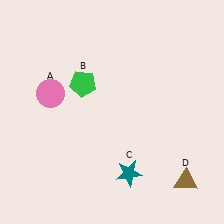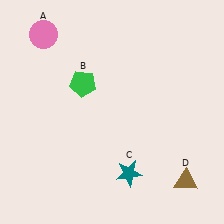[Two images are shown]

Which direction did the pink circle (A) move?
The pink circle (A) moved up.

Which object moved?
The pink circle (A) moved up.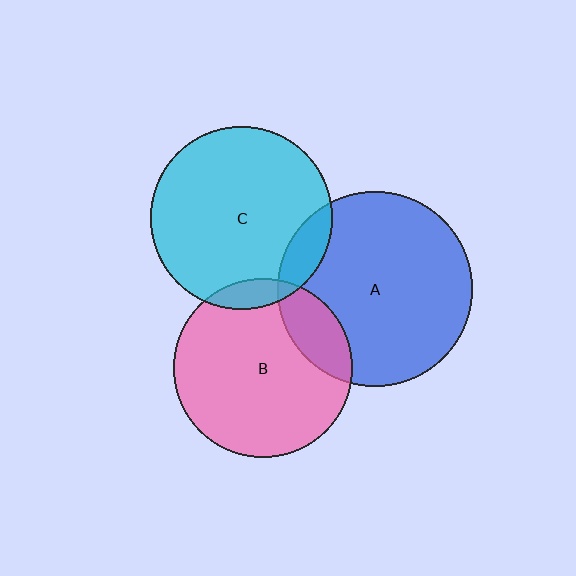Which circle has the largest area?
Circle A (blue).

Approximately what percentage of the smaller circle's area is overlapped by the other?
Approximately 15%.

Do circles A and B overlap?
Yes.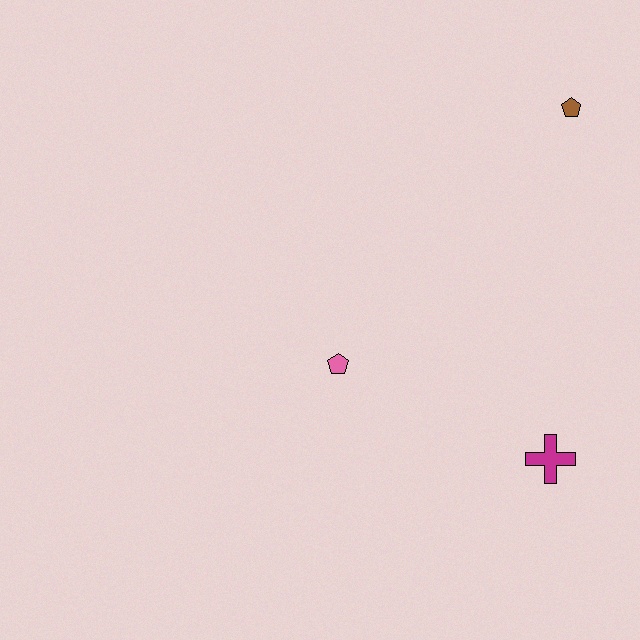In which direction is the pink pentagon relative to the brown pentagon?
The pink pentagon is below the brown pentagon.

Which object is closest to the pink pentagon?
The magenta cross is closest to the pink pentagon.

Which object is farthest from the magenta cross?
The brown pentagon is farthest from the magenta cross.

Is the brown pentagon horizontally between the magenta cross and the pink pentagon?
No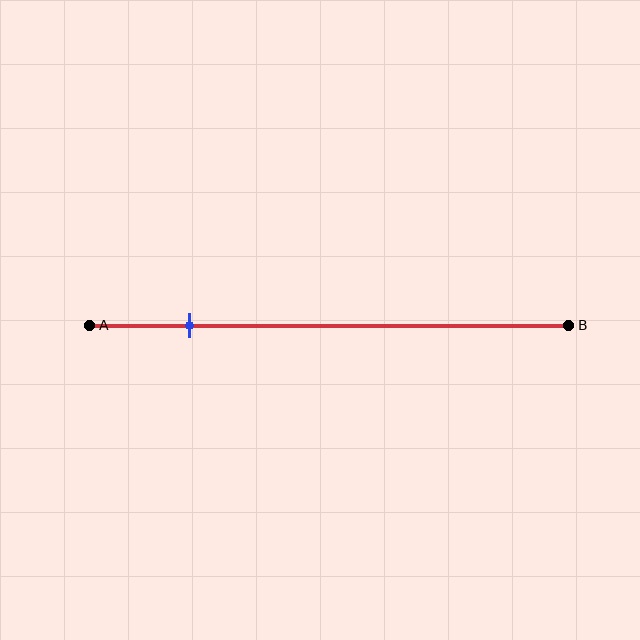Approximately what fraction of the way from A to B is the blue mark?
The blue mark is approximately 20% of the way from A to B.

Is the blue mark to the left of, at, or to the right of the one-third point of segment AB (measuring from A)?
The blue mark is to the left of the one-third point of segment AB.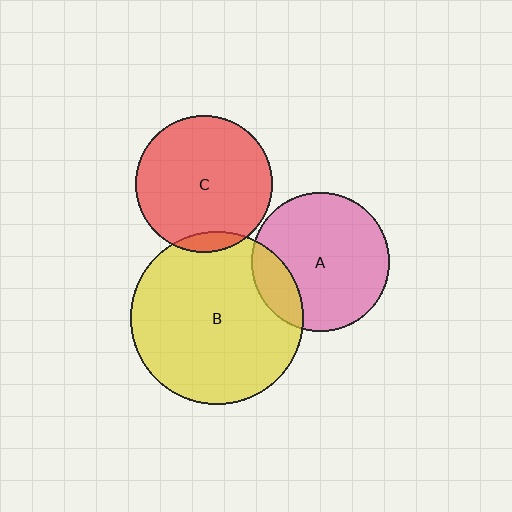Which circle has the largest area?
Circle B (yellow).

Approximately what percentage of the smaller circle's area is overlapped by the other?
Approximately 20%.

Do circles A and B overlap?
Yes.